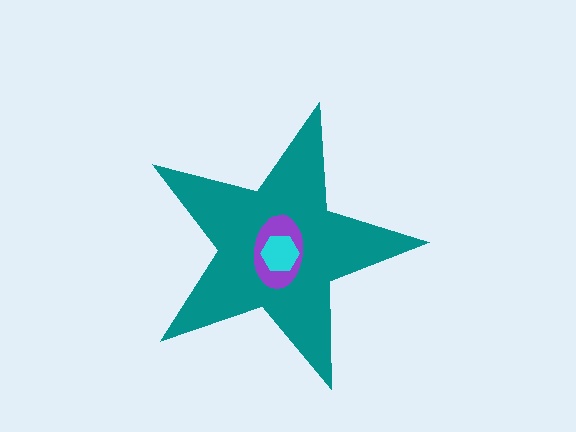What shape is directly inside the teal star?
The purple ellipse.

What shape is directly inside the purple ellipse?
The cyan hexagon.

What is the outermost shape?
The teal star.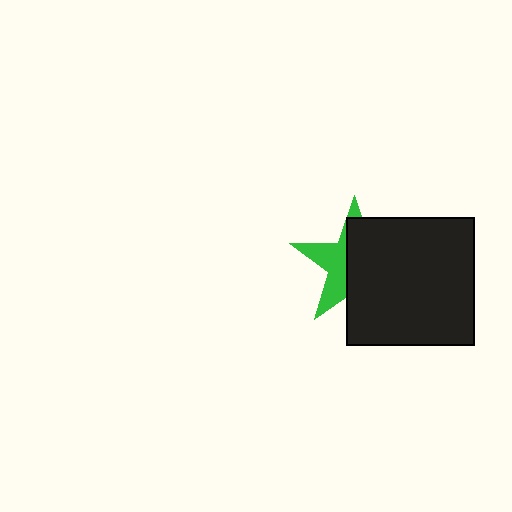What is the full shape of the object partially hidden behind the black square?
The partially hidden object is a green star.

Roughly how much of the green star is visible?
A small part of it is visible (roughly 39%).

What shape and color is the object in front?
The object in front is a black square.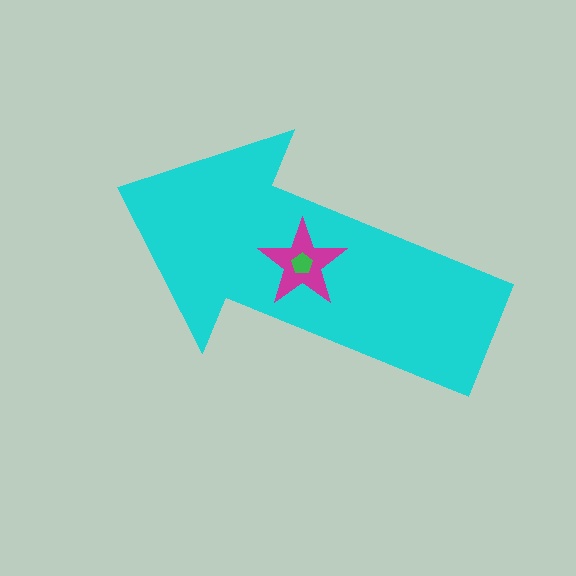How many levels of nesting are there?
3.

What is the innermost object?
The green pentagon.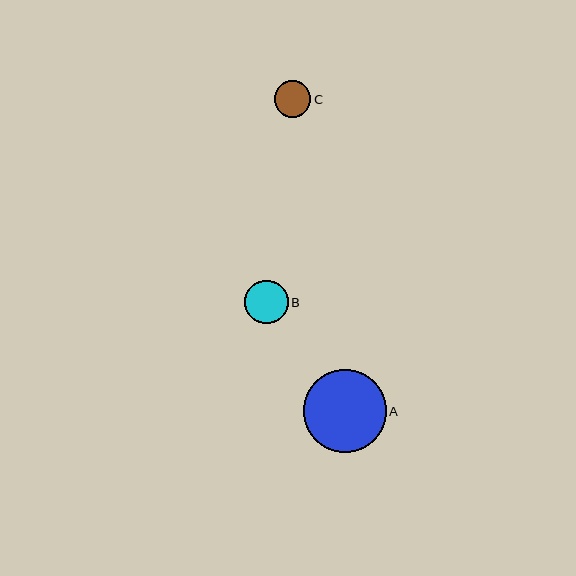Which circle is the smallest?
Circle C is the smallest with a size of approximately 37 pixels.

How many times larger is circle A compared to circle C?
Circle A is approximately 2.2 times the size of circle C.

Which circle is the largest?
Circle A is the largest with a size of approximately 83 pixels.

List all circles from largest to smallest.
From largest to smallest: A, B, C.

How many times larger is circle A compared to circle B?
Circle A is approximately 1.9 times the size of circle B.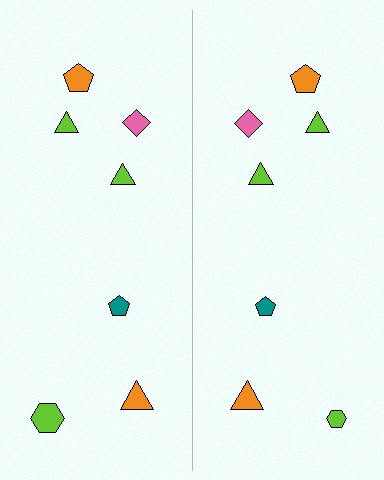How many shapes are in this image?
There are 14 shapes in this image.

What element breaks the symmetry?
The lime hexagon on the right side has a different size than its mirror counterpart.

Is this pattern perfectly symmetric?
No, the pattern is not perfectly symmetric. The lime hexagon on the right side has a different size than its mirror counterpart.